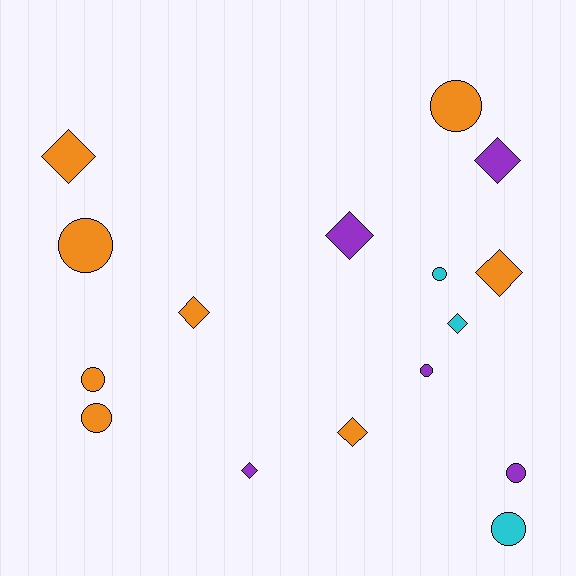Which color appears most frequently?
Orange, with 8 objects.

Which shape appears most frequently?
Diamond, with 8 objects.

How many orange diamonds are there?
There are 4 orange diamonds.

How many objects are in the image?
There are 16 objects.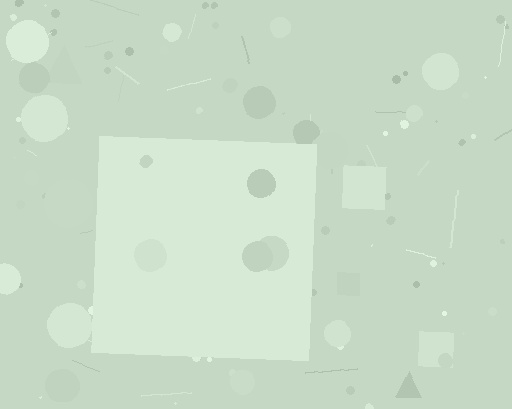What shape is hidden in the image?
A square is hidden in the image.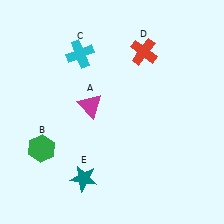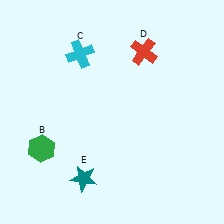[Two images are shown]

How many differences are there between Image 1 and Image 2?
There is 1 difference between the two images.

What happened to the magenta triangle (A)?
The magenta triangle (A) was removed in Image 2. It was in the top-left area of Image 1.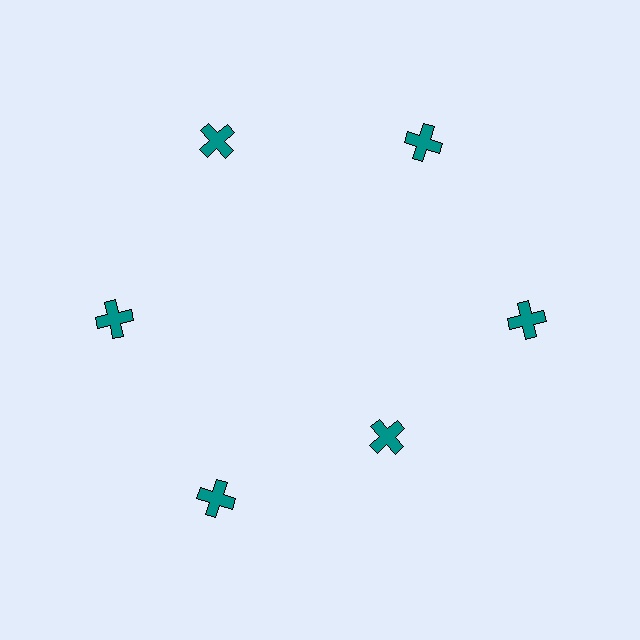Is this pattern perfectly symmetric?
No. The 6 teal crosses are arranged in a ring, but one element near the 5 o'clock position is pulled inward toward the center, breaking the 6-fold rotational symmetry.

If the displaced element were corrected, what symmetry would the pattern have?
It would have 6-fold rotational symmetry — the pattern would map onto itself every 60 degrees.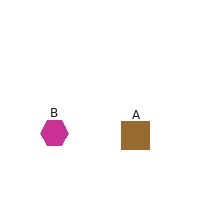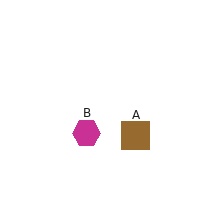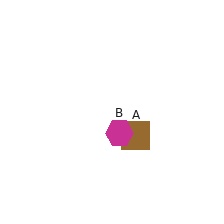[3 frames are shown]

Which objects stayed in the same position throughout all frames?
Brown square (object A) remained stationary.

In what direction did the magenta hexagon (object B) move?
The magenta hexagon (object B) moved right.